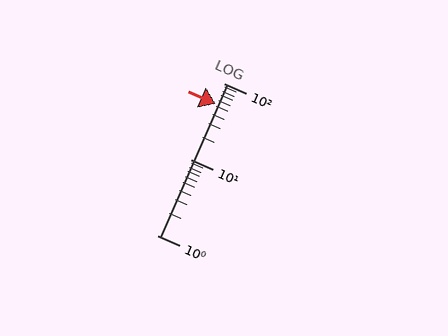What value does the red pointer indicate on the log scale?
The pointer indicates approximately 53.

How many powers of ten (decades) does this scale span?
The scale spans 2 decades, from 1 to 100.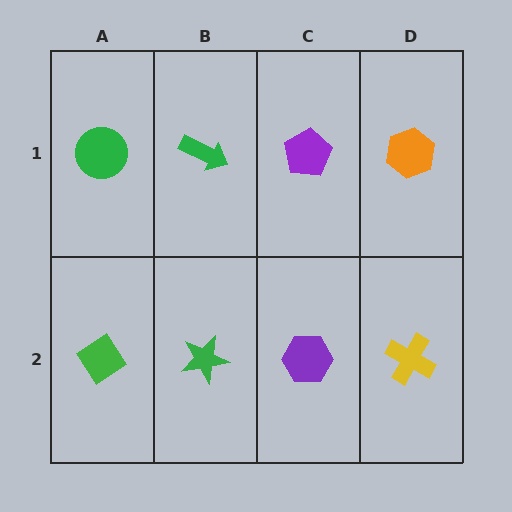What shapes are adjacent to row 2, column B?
A green arrow (row 1, column B), a green diamond (row 2, column A), a purple hexagon (row 2, column C).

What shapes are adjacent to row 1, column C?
A purple hexagon (row 2, column C), a green arrow (row 1, column B), an orange hexagon (row 1, column D).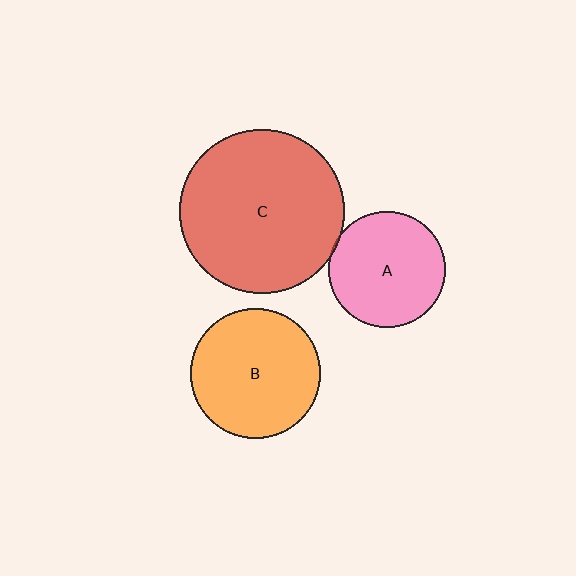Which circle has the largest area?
Circle C (red).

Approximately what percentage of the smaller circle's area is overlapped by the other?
Approximately 5%.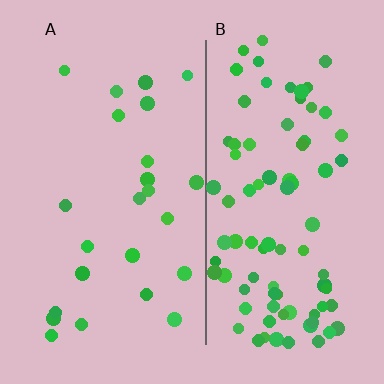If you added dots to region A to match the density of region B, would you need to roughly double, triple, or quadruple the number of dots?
Approximately quadruple.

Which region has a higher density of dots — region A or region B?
B (the right).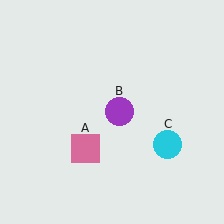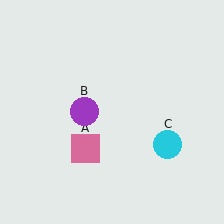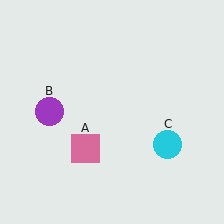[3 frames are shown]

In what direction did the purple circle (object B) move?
The purple circle (object B) moved left.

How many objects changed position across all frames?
1 object changed position: purple circle (object B).